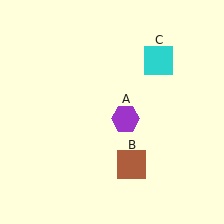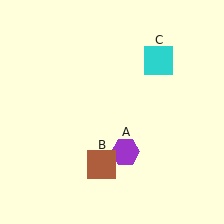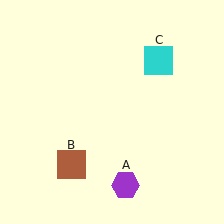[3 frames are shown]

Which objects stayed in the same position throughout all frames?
Cyan square (object C) remained stationary.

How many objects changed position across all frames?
2 objects changed position: purple hexagon (object A), brown square (object B).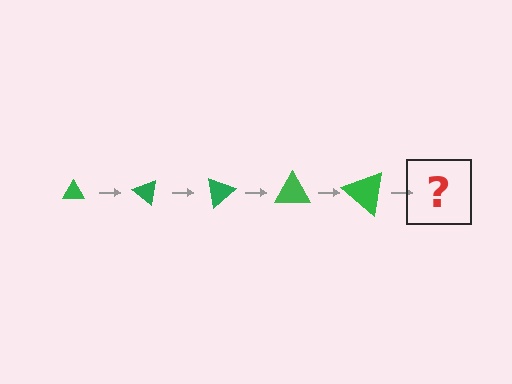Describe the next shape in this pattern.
It should be a triangle, larger than the previous one and rotated 200 degrees from the start.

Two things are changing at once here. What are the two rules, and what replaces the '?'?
The two rules are that the triangle grows larger each step and it rotates 40 degrees each step. The '?' should be a triangle, larger than the previous one and rotated 200 degrees from the start.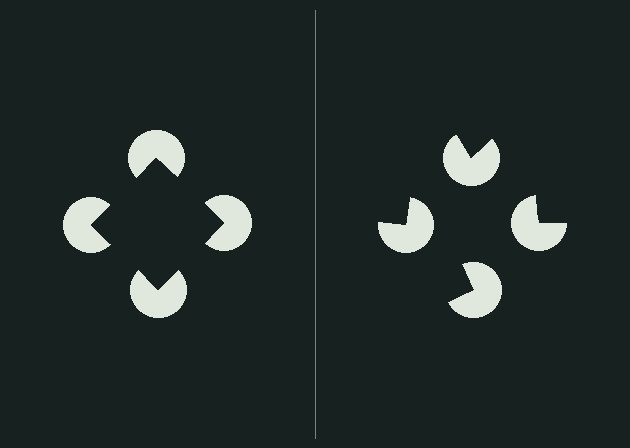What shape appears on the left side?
An illusory square.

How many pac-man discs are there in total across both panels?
8 — 4 on each side.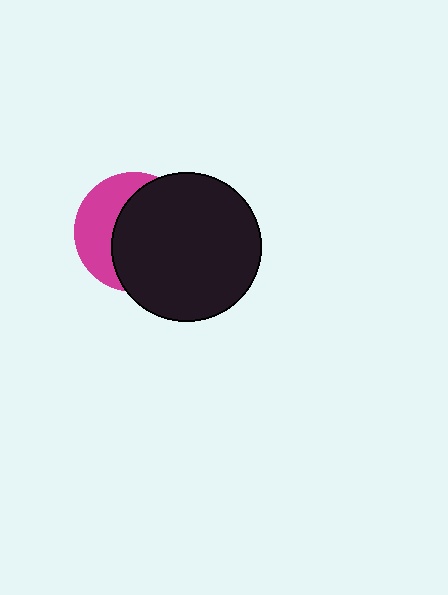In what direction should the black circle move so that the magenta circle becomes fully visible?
The black circle should move right. That is the shortest direction to clear the overlap and leave the magenta circle fully visible.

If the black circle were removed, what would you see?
You would see the complete magenta circle.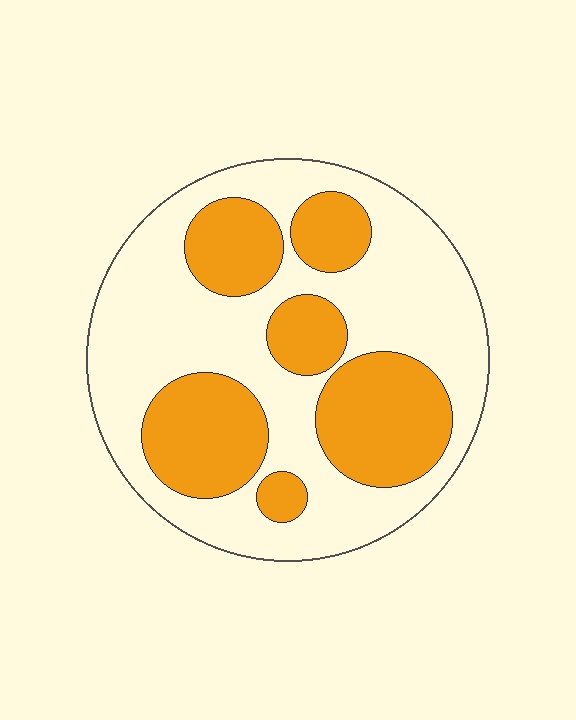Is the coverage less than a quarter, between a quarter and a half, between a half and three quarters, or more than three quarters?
Between a quarter and a half.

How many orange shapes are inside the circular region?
6.